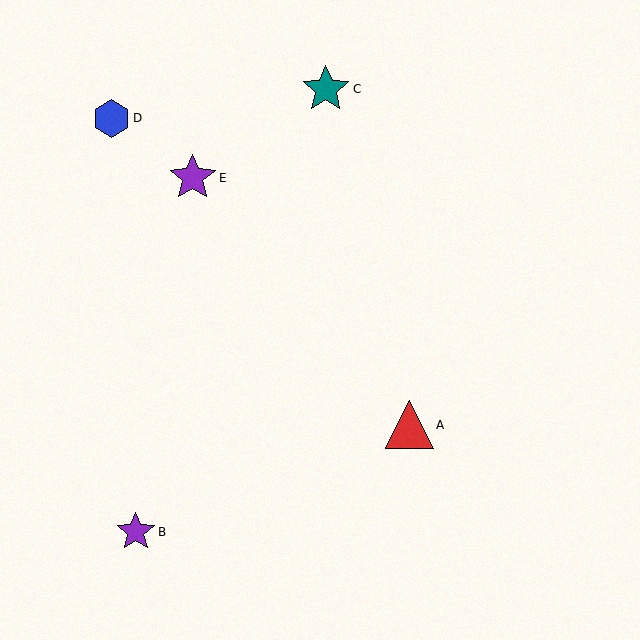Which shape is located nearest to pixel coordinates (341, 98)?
The teal star (labeled C) at (326, 89) is nearest to that location.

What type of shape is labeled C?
Shape C is a teal star.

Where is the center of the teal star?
The center of the teal star is at (326, 89).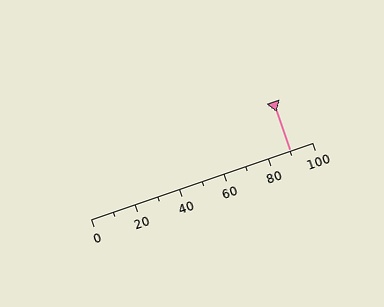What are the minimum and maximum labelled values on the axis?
The axis runs from 0 to 100.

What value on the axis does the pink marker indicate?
The marker indicates approximately 90.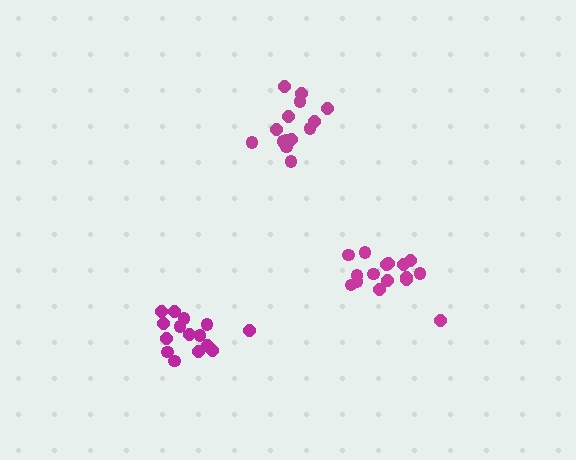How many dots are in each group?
Group 1: 16 dots, Group 2: 14 dots, Group 3: 15 dots (45 total).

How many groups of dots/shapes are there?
There are 3 groups.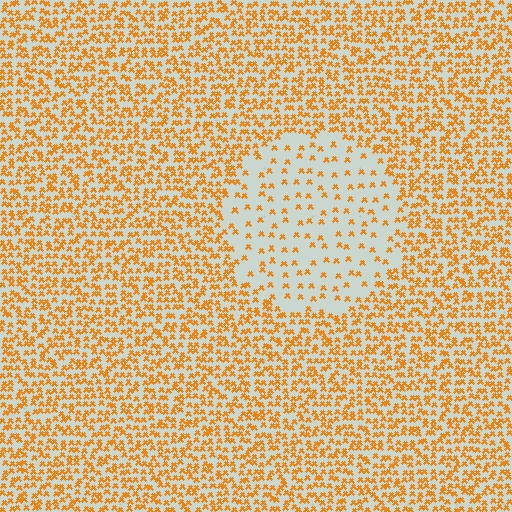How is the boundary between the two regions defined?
The boundary is defined by a change in element density (approximately 2.9x ratio). All elements are the same color, size, and shape.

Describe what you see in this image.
The image contains small orange elements arranged at two different densities. A circle-shaped region is visible where the elements are less densely packed than the surrounding area.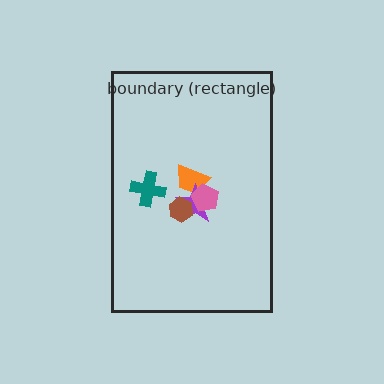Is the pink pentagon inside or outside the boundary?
Inside.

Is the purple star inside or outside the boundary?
Inside.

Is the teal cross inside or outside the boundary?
Inside.